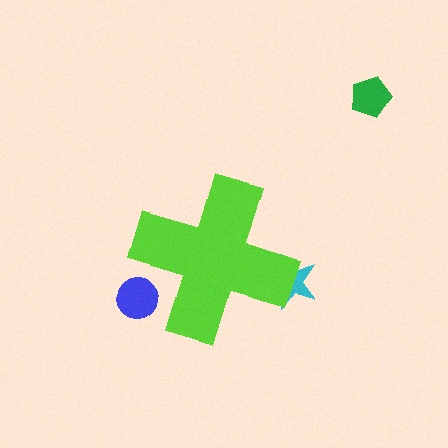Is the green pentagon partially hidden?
No, the green pentagon is fully visible.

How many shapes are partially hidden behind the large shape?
2 shapes are partially hidden.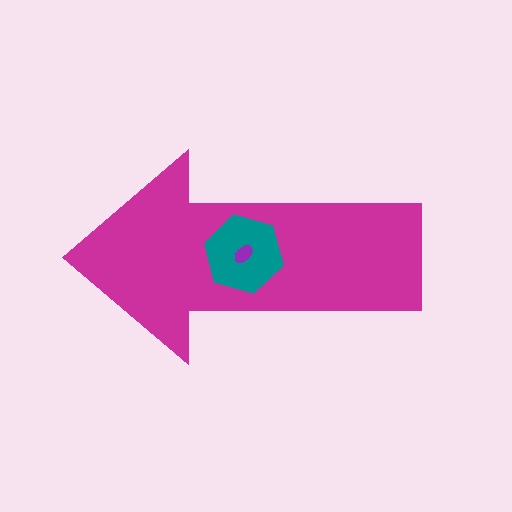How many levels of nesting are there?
3.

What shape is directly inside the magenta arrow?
The teal hexagon.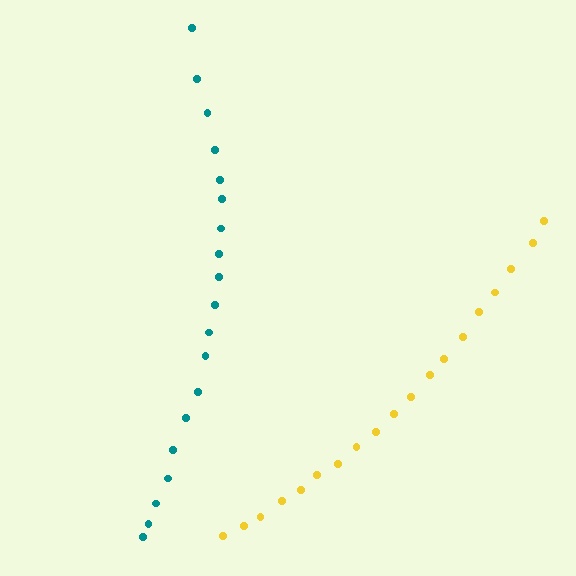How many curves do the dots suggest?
There are 2 distinct paths.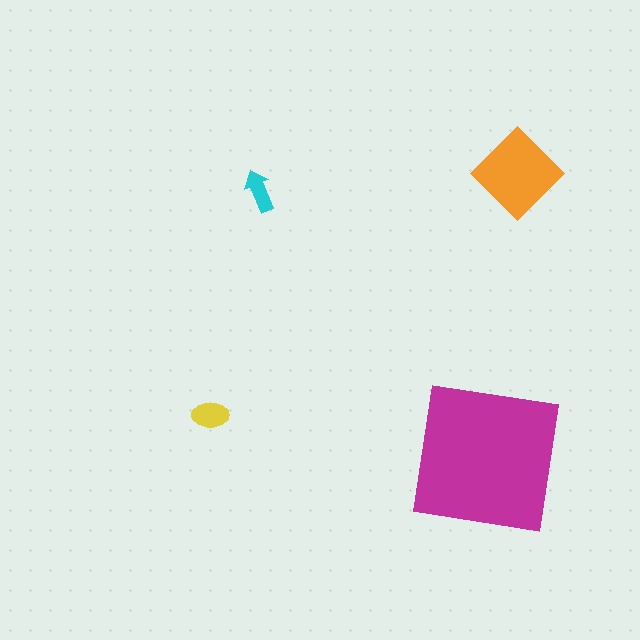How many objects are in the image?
There are 4 objects in the image.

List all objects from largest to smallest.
The magenta square, the orange diamond, the yellow ellipse, the cyan arrow.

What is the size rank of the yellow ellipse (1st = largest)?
3rd.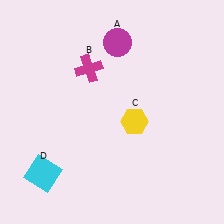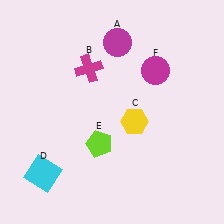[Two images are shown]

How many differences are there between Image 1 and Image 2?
There are 2 differences between the two images.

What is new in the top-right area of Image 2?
A magenta circle (F) was added in the top-right area of Image 2.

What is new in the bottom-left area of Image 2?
A lime pentagon (E) was added in the bottom-left area of Image 2.